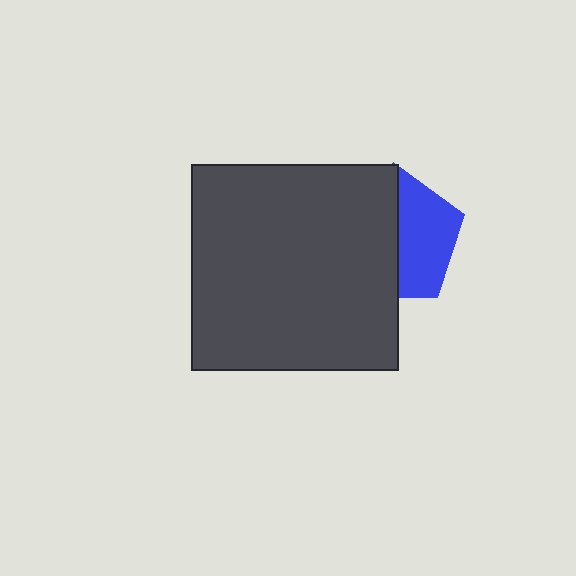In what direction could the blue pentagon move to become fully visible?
The blue pentagon could move right. That would shift it out from behind the dark gray square entirely.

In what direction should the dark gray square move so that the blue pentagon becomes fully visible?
The dark gray square should move left. That is the shortest direction to clear the overlap and leave the blue pentagon fully visible.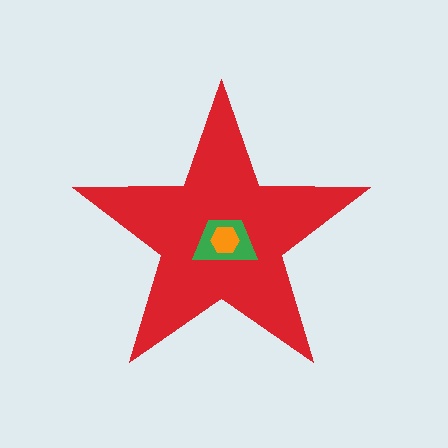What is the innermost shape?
The orange hexagon.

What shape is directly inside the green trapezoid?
The orange hexagon.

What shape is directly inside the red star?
The green trapezoid.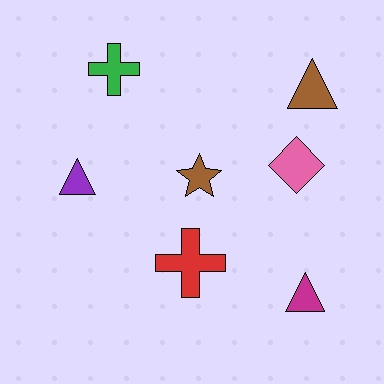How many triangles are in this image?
There are 3 triangles.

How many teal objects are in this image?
There are no teal objects.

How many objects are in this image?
There are 7 objects.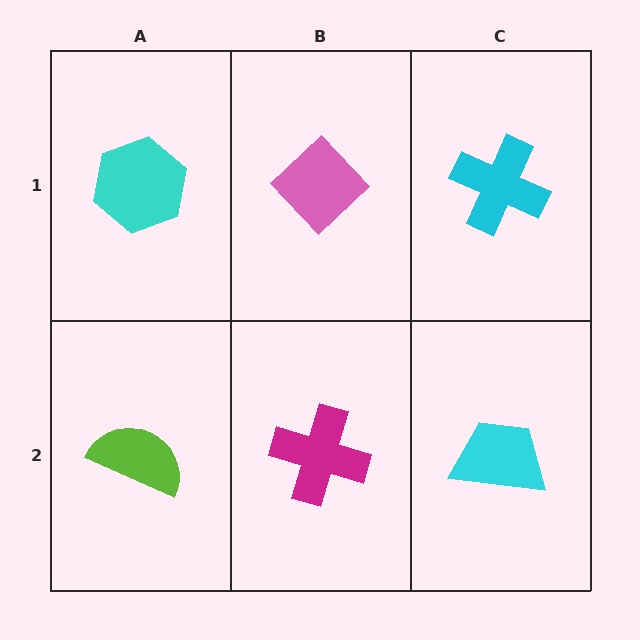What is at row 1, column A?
A cyan hexagon.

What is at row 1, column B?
A pink diamond.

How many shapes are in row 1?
3 shapes.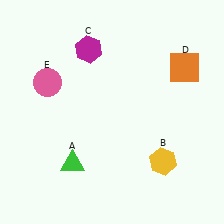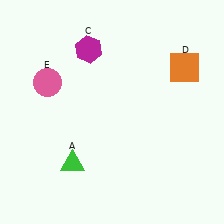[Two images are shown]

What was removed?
The yellow hexagon (B) was removed in Image 2.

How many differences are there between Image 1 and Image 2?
There is 1 difference between the two images.